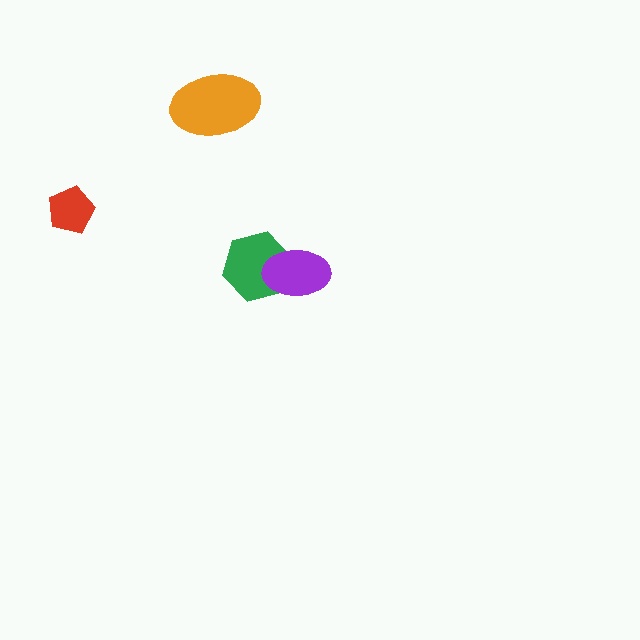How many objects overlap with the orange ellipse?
0 objects overlap with the orange ellipse.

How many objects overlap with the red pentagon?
0 objects overlap with the red pentagon.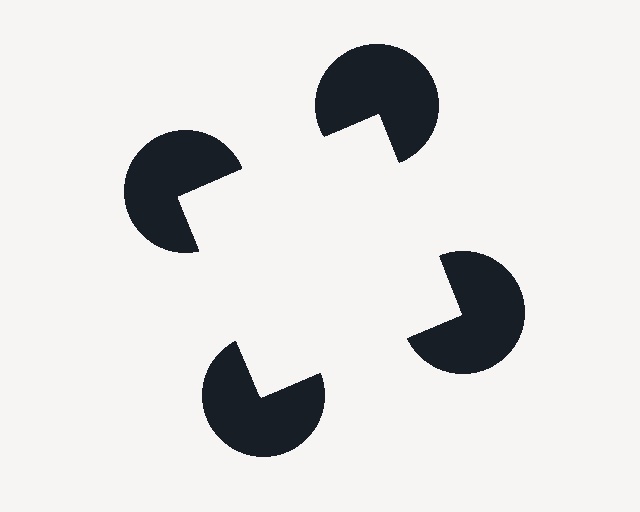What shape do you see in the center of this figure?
An illusory square — its edges are inferred from the aligned wedge cuts in the pac-man discs, not physically drawn.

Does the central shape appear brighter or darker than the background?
It typically appears slightly brighter than the background, even though no actual brightness change is drawn.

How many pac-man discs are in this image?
There are 4 — one at each vertex of the illusory square.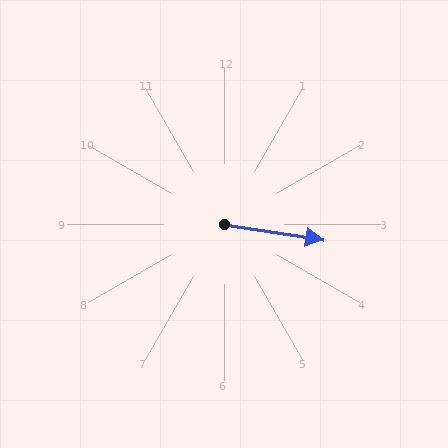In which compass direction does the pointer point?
East.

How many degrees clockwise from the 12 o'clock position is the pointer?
Approximately 99 degrees.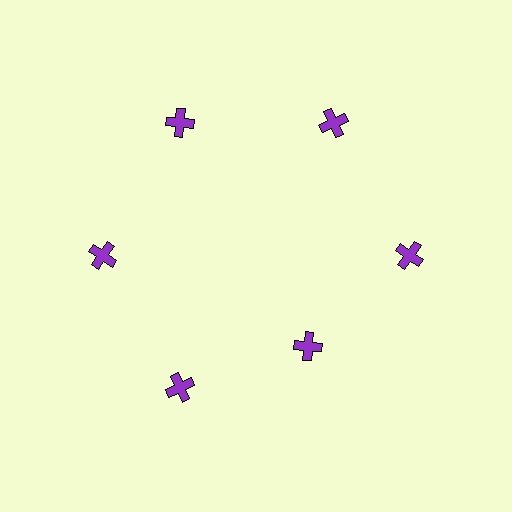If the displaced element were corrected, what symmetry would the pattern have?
It would have 6-fold rotational symmetry — the pattern would map onto itself every 60 degrees.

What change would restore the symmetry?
The symmetry would be restored by moving it outward, back onto the ring so that all 6 crosses sit at equal angles and equal distance from the center.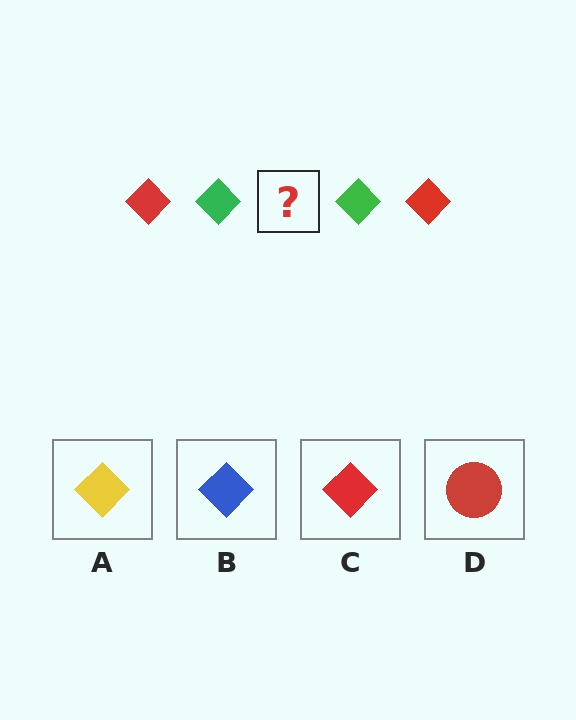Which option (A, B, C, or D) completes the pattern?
C.